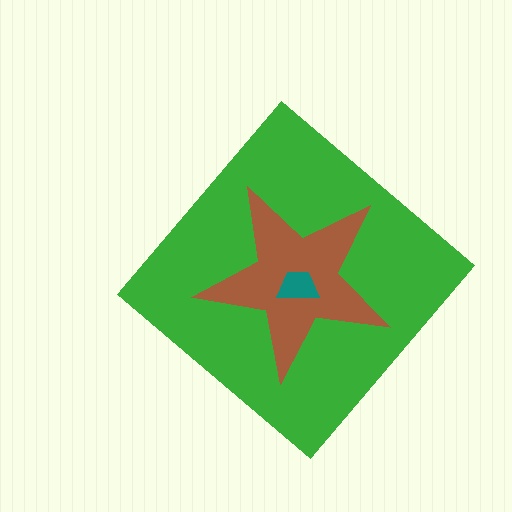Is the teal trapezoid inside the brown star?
Yes.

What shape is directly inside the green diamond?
The brown star.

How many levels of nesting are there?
3.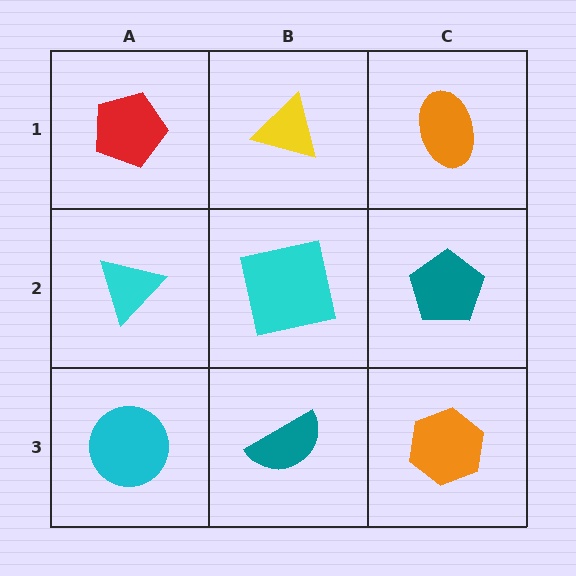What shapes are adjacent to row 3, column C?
A teal pentagon (row 2, column C), a teal semicircle (row 3, column B).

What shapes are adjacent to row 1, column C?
A teal pentagon (row 2, column C), a yellow triangle (row 1, column B).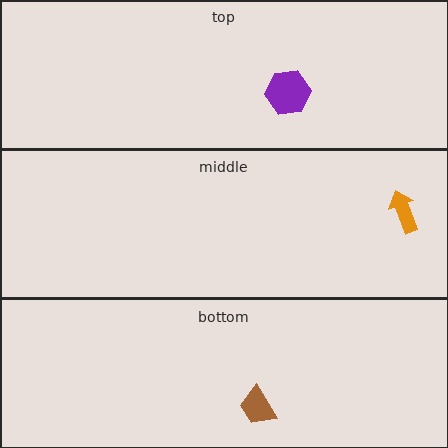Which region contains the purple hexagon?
The top region.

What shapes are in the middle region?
The orange arrow.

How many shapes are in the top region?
1.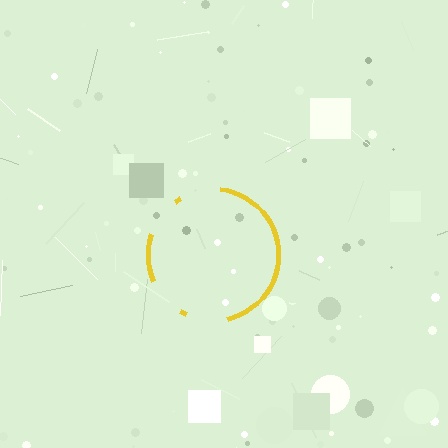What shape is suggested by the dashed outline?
The dashed outline suggests a circle.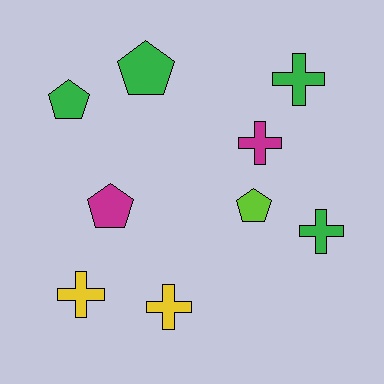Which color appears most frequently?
Green, with 4 objects.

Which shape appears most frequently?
Cross, with 5 objects.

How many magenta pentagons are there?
There is 1 magenta pentagon.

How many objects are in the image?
There are 9 objects.